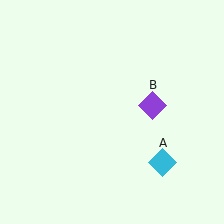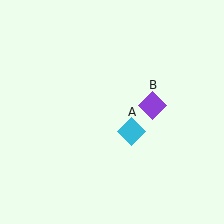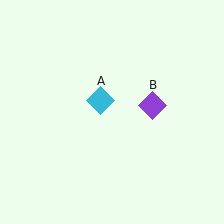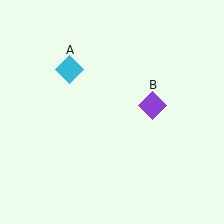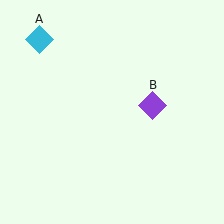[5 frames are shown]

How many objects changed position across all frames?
1 object changed position: cyan diamond (object A).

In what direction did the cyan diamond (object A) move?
The cyan diamond (object A) moved up and to the left.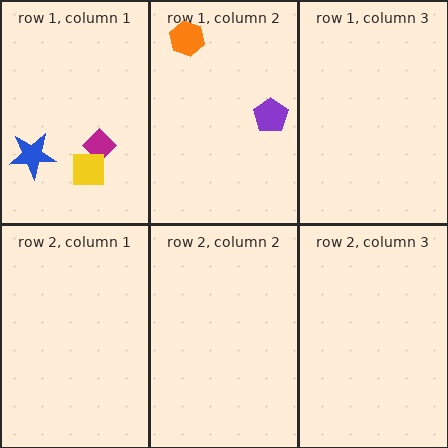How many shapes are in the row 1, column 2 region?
2.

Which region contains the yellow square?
The row 1, column 1 region.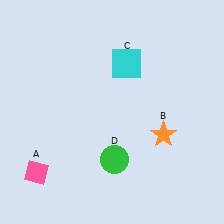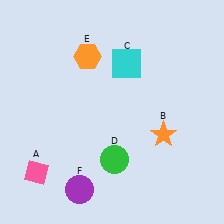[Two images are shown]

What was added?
An orange hexagon (E), a purple circle (F) were added in Image 2.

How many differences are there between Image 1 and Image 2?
There are 2 differences between the two images.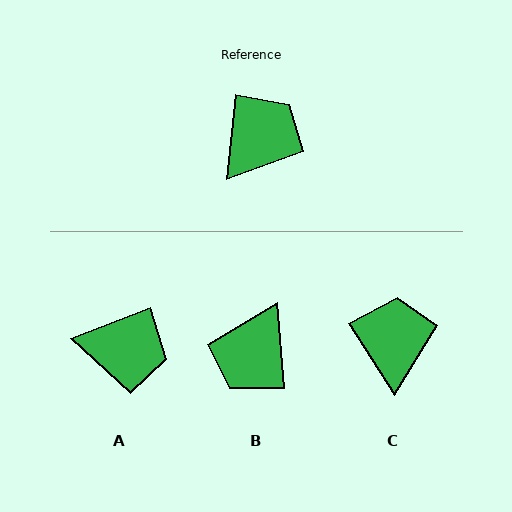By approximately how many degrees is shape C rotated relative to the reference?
Approximately 39 degrees counter-clockwise.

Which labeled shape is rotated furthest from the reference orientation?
B, about 169 degrees away.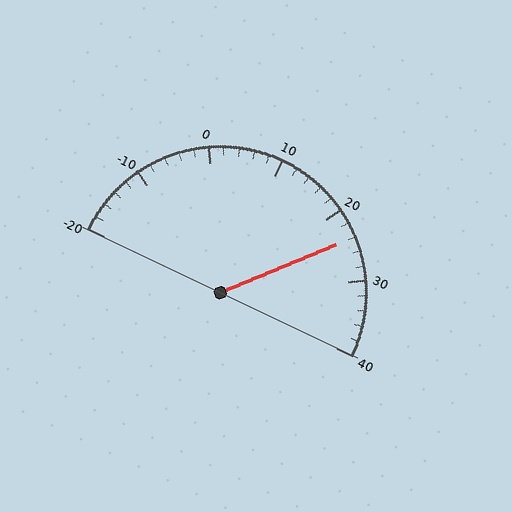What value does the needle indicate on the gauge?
The needle indicates approximately 24.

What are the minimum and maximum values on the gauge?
The gauge ranges from -20 to 40.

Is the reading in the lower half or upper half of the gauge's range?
The reading is in the upper half of the range (-20 to 40).